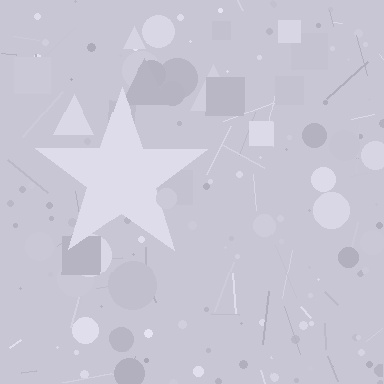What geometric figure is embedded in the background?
A star is embedded in the background.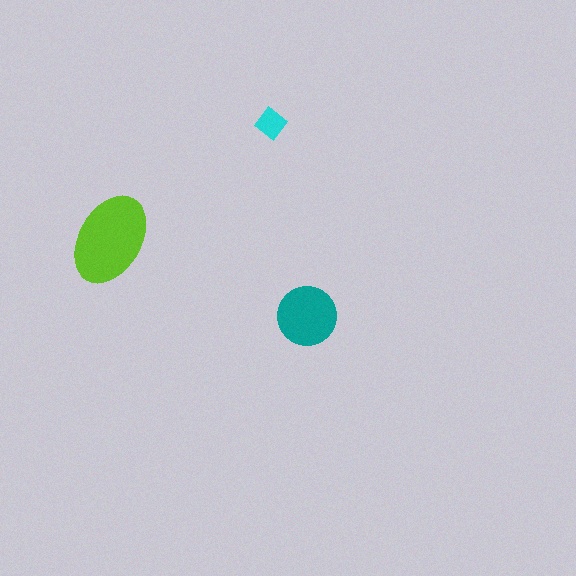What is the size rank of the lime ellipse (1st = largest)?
1st.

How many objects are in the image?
There are 3 objects in the image.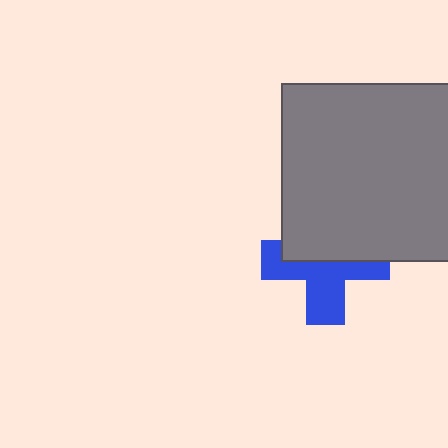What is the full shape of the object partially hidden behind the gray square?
The partially hidden object is a blue cross.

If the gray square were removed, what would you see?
You would see the complete blue cross.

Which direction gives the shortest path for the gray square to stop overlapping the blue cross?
Moving up gives the shortest separation.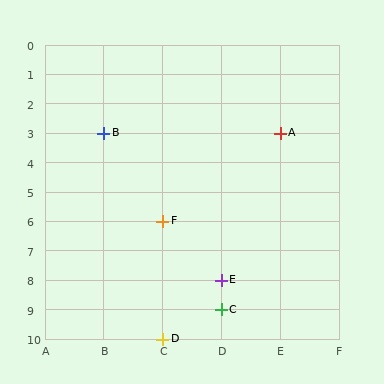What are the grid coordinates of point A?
Point A is at grid coordinates (E, 3).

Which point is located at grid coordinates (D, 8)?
Point E is at (D, 8).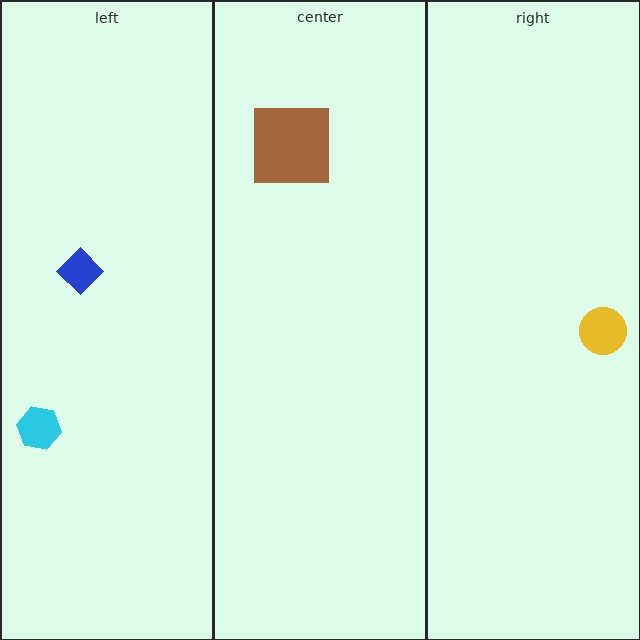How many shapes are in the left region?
2.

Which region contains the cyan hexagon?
The left region.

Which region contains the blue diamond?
The left region.